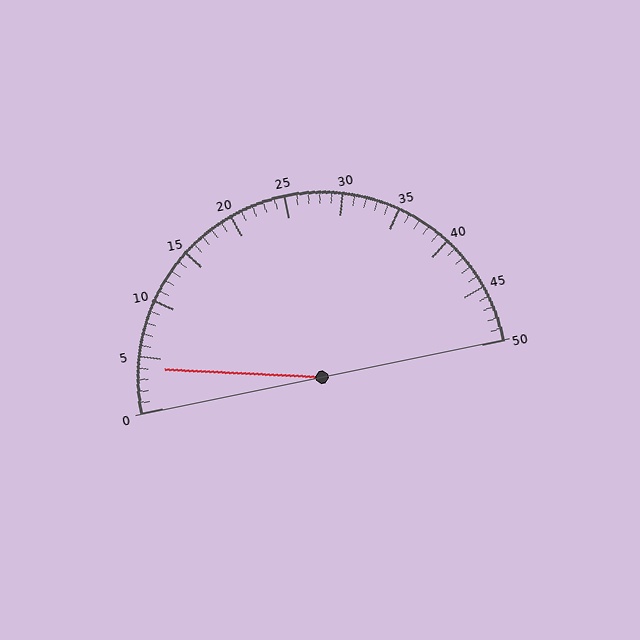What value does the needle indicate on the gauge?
The needle indicates approximately 4.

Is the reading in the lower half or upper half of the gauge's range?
The reading is in the lower half of the range (0 to 50).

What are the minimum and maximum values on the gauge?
The gauge ranges from 0 to 50.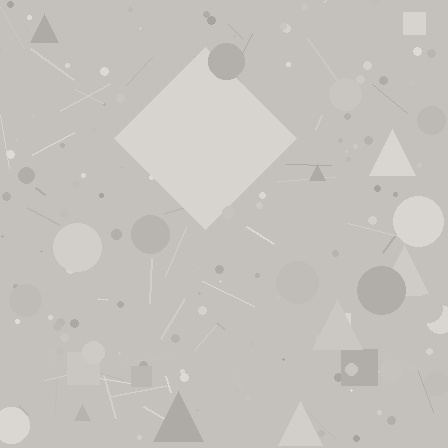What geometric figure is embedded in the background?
A diamond is embedded in the background.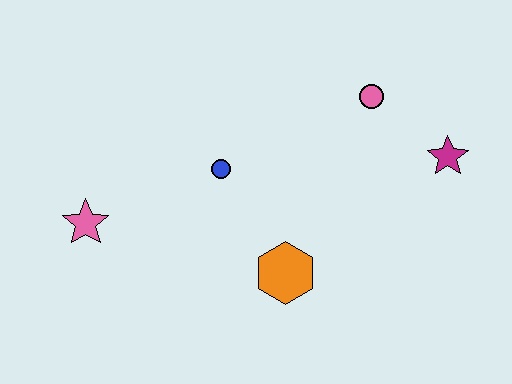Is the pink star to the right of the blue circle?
No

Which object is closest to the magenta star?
The pink circle is closest to the magenta star.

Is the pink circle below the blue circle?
No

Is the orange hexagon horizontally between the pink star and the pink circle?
Yes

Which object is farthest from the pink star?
The magenta star is farthest from the pink star.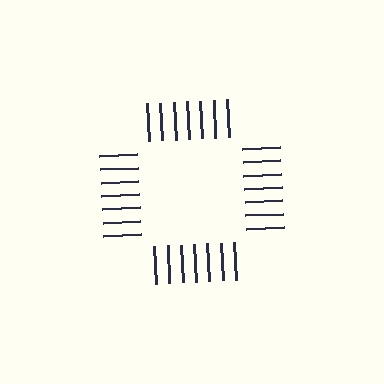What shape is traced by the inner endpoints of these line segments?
An illusory square — the line segments terminate on its edges but no continuous stroke is drawn.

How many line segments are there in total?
28 — 7 along each of the 4 edges.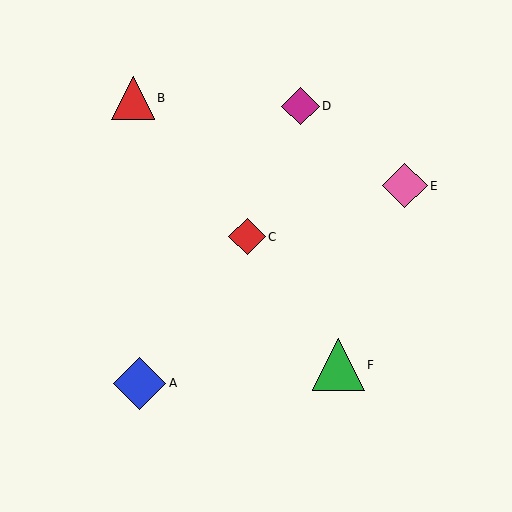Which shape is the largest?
The blue diamond (labeled A) is the largest.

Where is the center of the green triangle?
The center of the green triangle is at (338, 365).